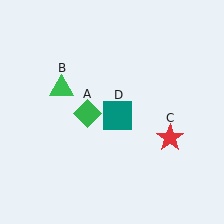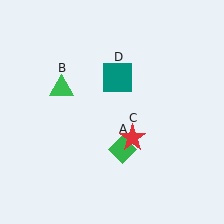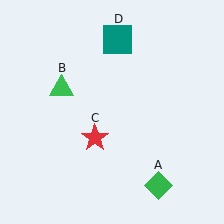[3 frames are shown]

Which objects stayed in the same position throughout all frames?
Green triangle (object B) remained stationary.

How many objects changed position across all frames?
3 objects changed position: green diamond (object A), red star (object C), teal square (object D).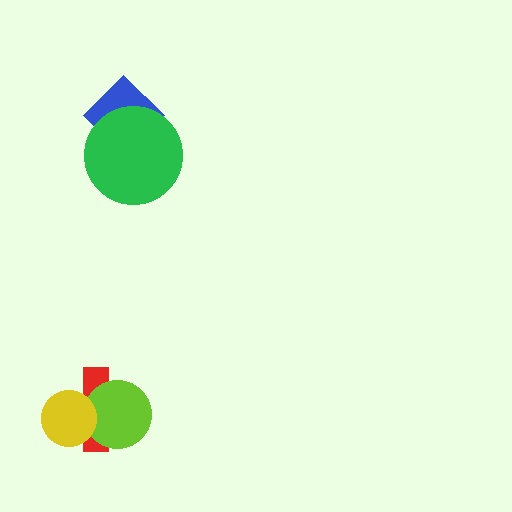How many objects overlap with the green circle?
1 object overlaps with the green circle.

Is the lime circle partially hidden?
Yes, it is partially covered by another shape.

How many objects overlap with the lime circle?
2 objects overlap with the lime circle.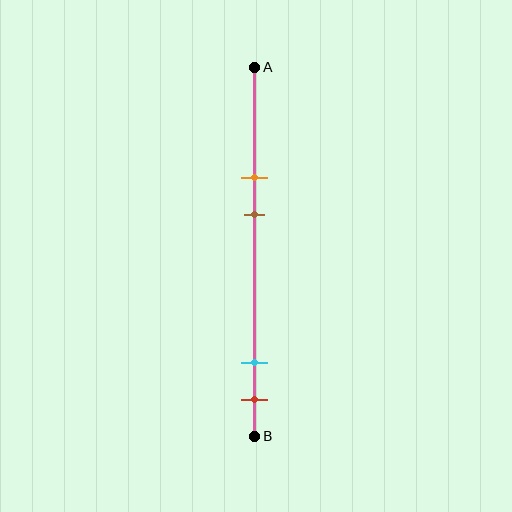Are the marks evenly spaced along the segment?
No, the marks are not evenly spaced.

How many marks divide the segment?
There are 4 marks dividing the segment.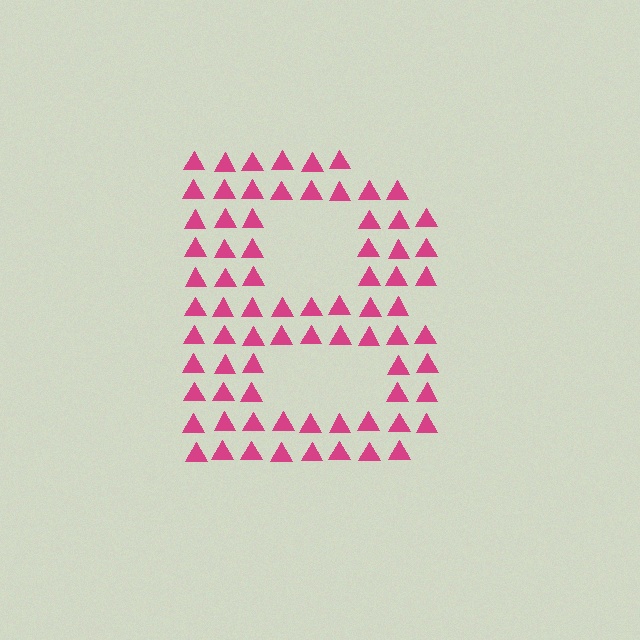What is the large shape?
The large shape is the letter B.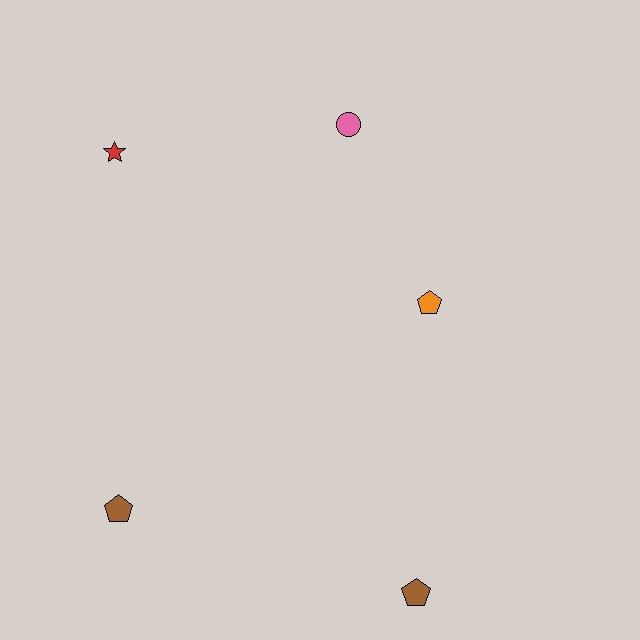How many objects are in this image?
There are 5 objects.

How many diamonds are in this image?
There are no diamonds.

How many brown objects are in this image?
There are 2 brown objects.